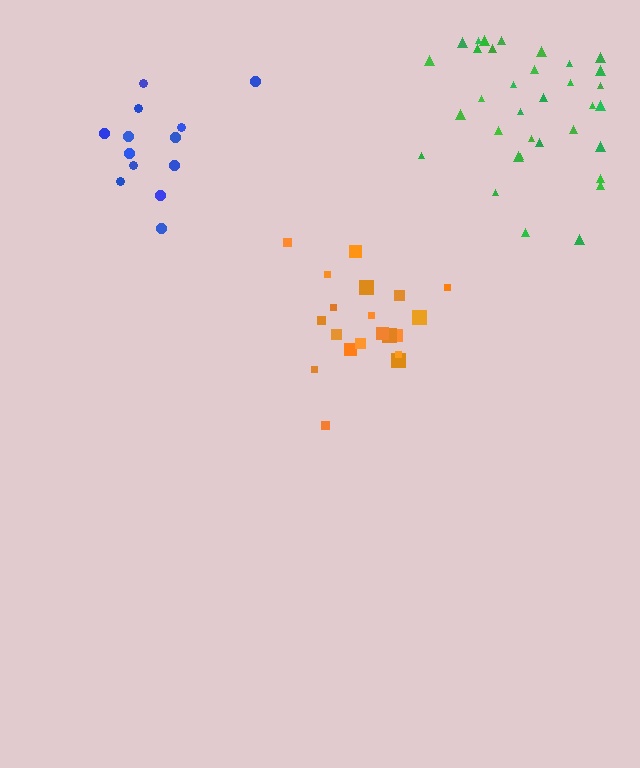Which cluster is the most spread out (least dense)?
Blue.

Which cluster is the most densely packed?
Orange.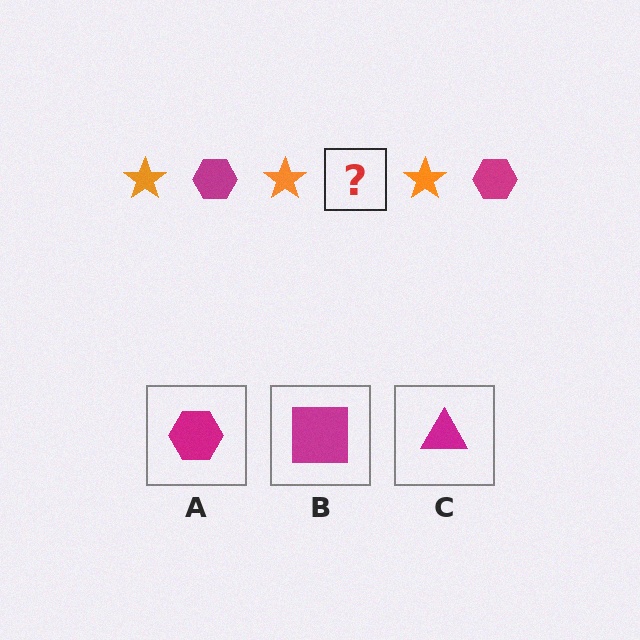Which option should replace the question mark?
Option A.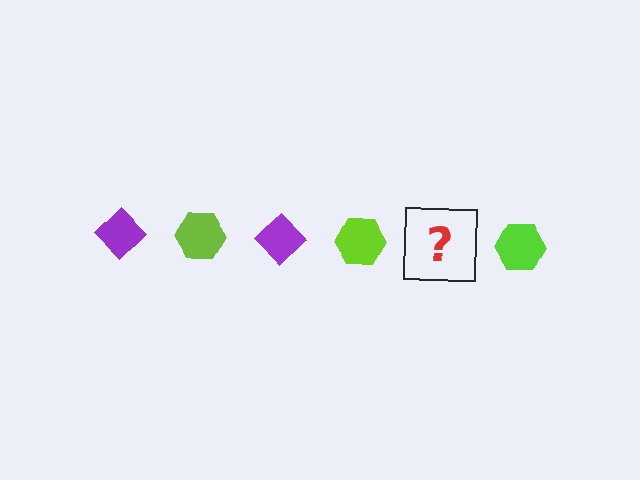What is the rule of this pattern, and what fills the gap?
The rule is that the pattern alternates between purple diamond and lime hexagon. The gap should be filled with a purple diamond.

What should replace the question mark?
The question mark should be replaced with a purple diamond.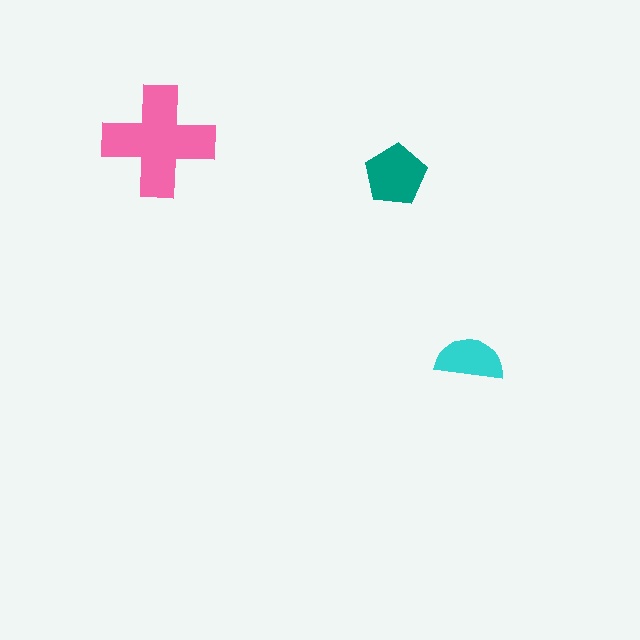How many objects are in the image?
There are 3 objects in the image.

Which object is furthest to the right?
The cyan semicircle is rightmost.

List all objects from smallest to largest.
The cyan semicircle, the teal pentagon, the pink cross.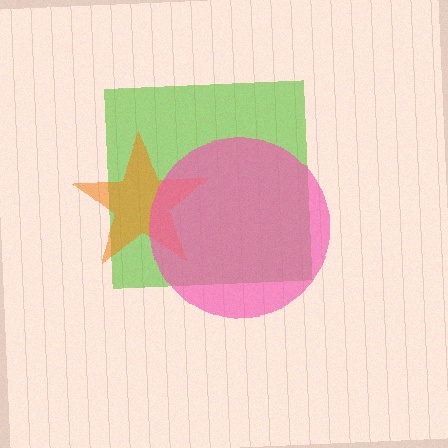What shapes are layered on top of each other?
The layered shapes are: a lime square, an orange star, a pink circle.